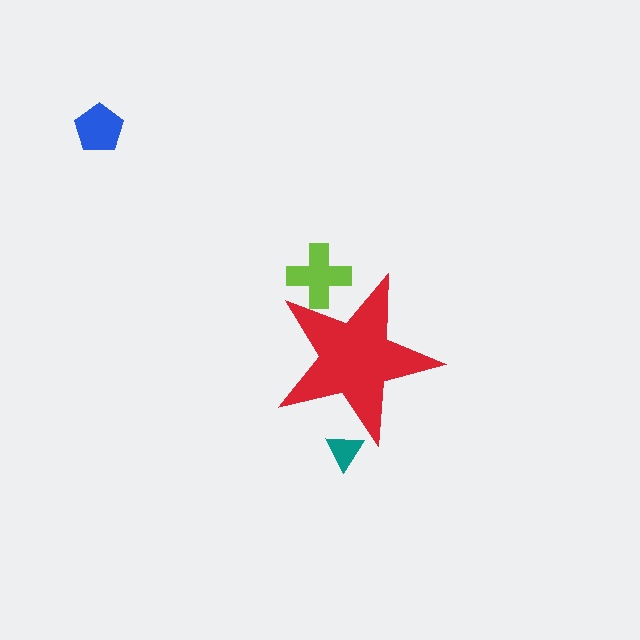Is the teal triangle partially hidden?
Yes, the teal triangle is partially hidden behind the red star.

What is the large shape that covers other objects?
A red star.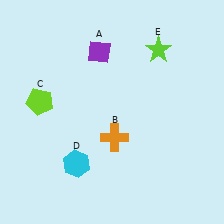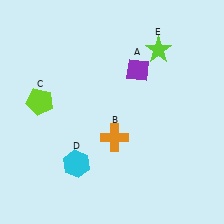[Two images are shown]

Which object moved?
The purple diamond (A) moved right.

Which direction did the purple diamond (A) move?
The purple diamond (A) moved right.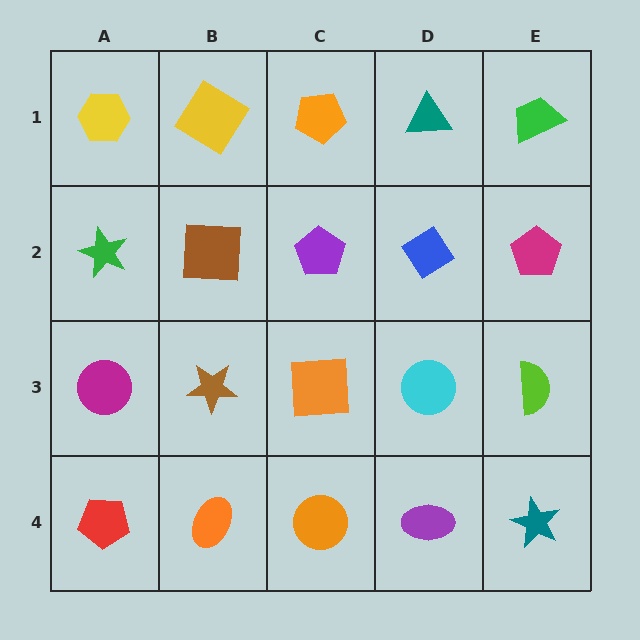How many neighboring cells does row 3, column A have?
3.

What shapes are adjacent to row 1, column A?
A green star (row 2, column A), a yellow diamond (row 1, column B).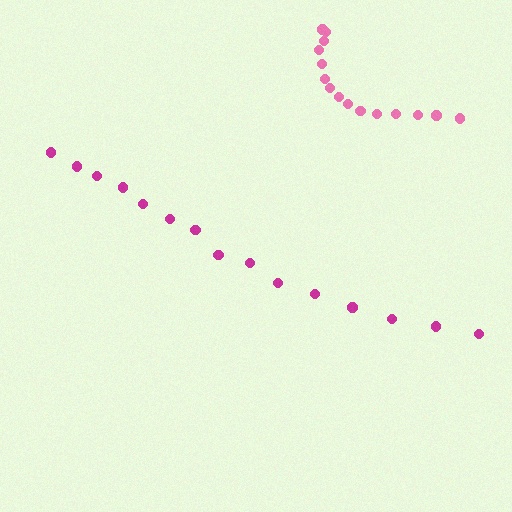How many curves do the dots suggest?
There are 2 distinct paths.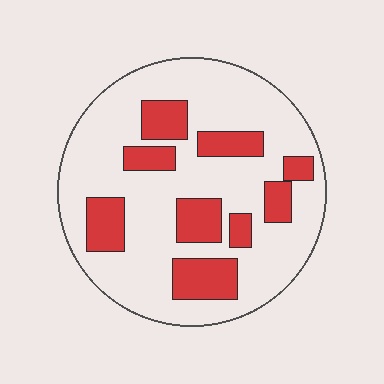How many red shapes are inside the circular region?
9.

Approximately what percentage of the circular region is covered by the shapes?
Approximately 25%.